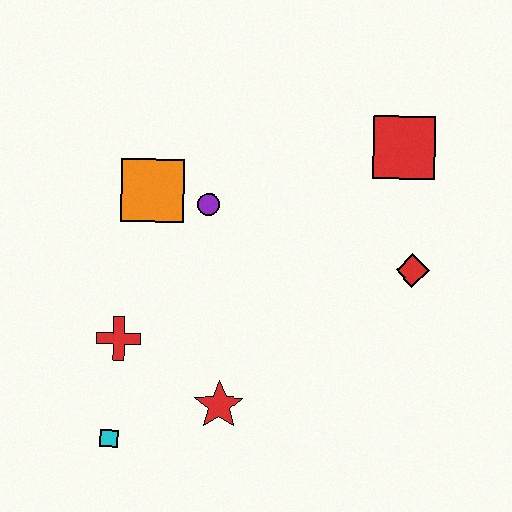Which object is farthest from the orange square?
The red diamond is farthest from the orange square.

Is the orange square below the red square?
Yes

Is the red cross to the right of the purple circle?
No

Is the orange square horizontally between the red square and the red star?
No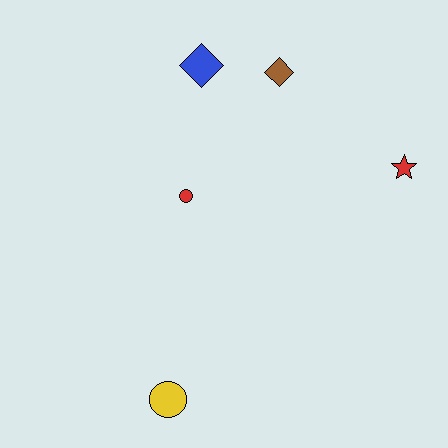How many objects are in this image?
There are 5 objects.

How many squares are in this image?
There are no squares.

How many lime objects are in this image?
There are no lime objects.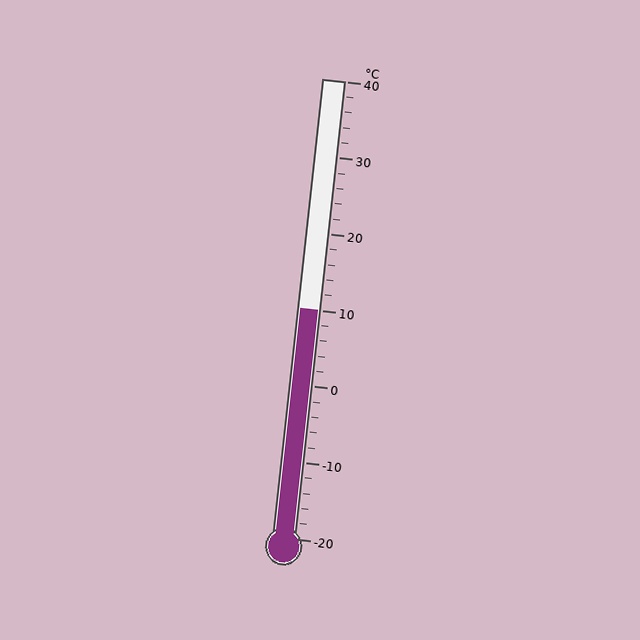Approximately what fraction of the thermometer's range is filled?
The thermometer is filled to approximately 50% of its range.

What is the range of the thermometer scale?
The thermometer scale ranges from -20°C to 40°C.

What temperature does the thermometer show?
The thermometer shows approximately 10°C.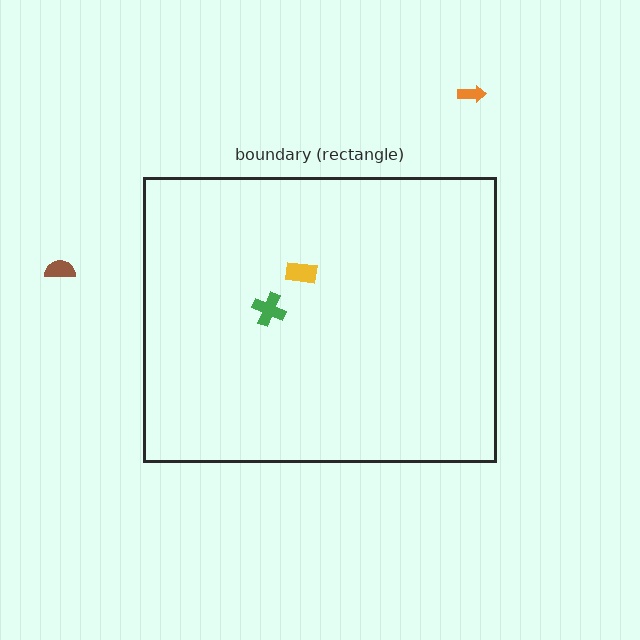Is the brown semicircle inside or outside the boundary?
Outside.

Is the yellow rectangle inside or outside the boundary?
Inside.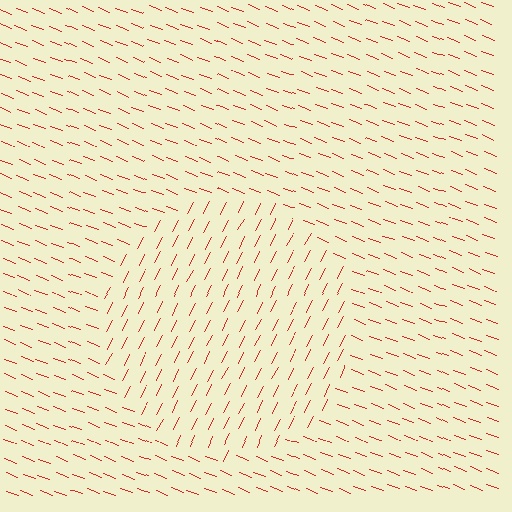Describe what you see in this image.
The image is filled with small red line segments. A circle region in the image has lines oriented differently from the surrounding lines, creating a visible texture boundary.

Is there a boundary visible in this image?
Yes, there is a texture boundary formed by a change in line orientation.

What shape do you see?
I see a circle.